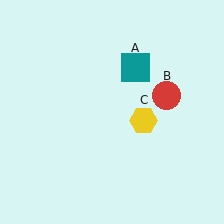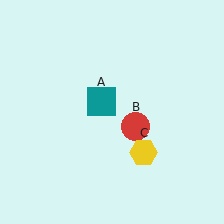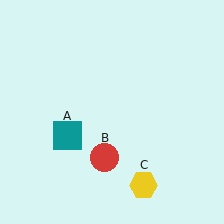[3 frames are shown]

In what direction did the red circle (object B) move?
The red circle (object B) moved down and to the left.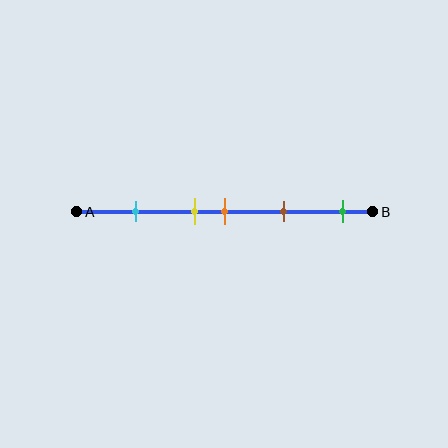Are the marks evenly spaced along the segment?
No, the marks are not evenly spaced.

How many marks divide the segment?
There are 5 marks dividing the segment.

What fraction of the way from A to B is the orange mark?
The orange mark is approximately 50% (0.5) of the way from A to B.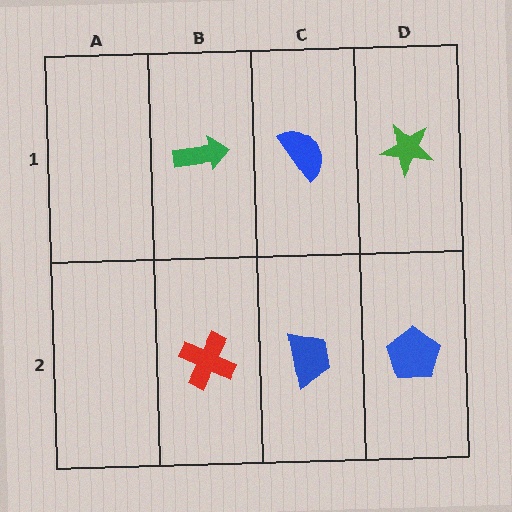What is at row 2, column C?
A blue trapezoid.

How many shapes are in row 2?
3 shapes.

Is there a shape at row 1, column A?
No, that cell is empty.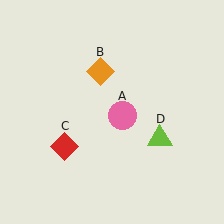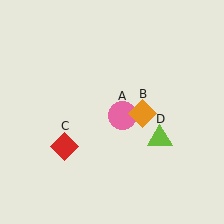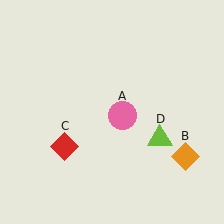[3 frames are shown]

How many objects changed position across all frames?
1 object changed position: orange diamond (object B).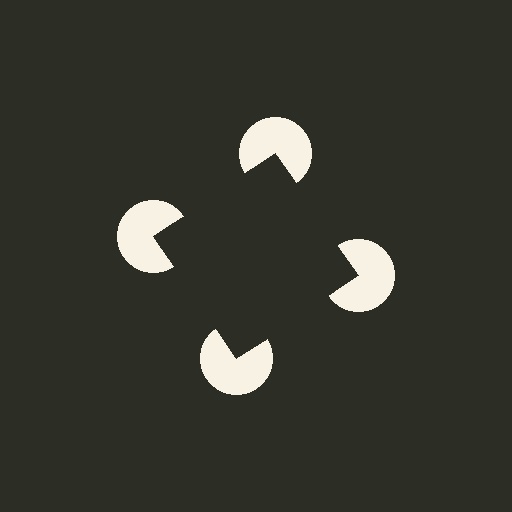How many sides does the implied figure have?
4 sides.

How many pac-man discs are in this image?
There are 4 — one at each vertex of the illusory square.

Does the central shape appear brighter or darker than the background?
It typically appears slightly darker than the background, even though no actual brightness change is drawn.